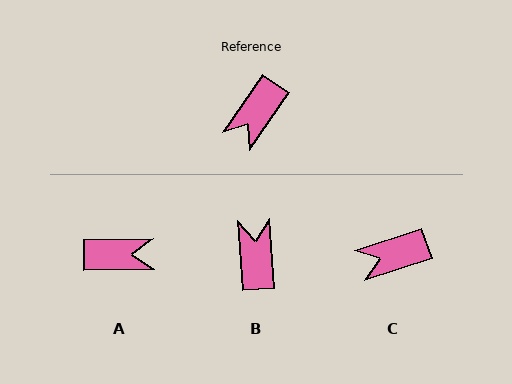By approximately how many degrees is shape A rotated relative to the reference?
Approximately 125 degrees counter-clockwise.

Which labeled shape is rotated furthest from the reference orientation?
B, about 142 degrees away.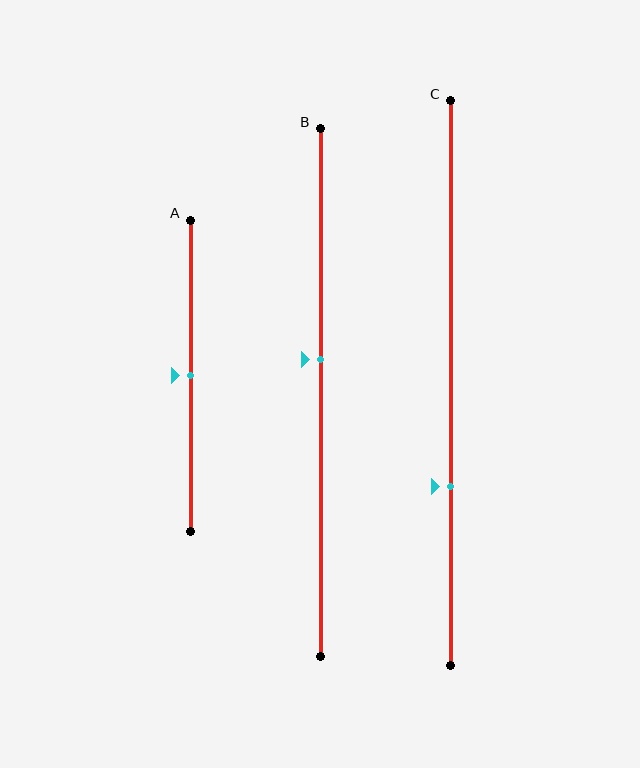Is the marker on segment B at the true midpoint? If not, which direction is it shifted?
No, the marker on segment B is shifted upward by about 6% of the segment length.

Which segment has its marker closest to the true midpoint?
Segment A has its marker closest to the true midpoint.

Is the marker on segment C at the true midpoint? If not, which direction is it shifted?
No, the marker on segment C is shifted downward by about 18% of the segment length.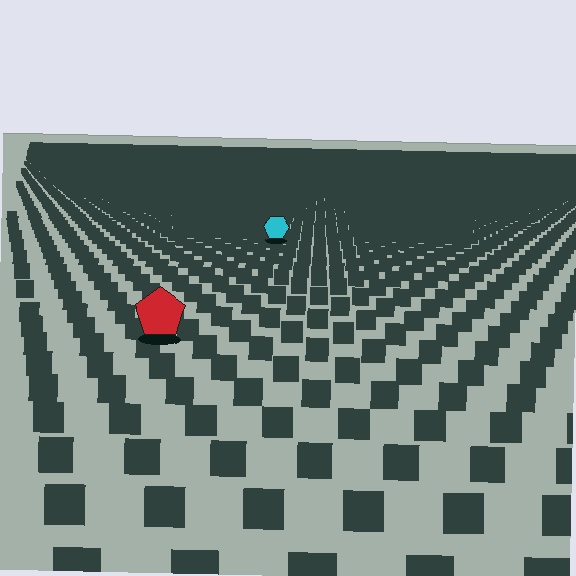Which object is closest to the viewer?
The red pentagon is closest. The texture marks near it are larger and more spread out.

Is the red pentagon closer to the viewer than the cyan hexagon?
Yes. The red pentagon is closer — you can tell from the texture gradient: the ground texture is coarser near it.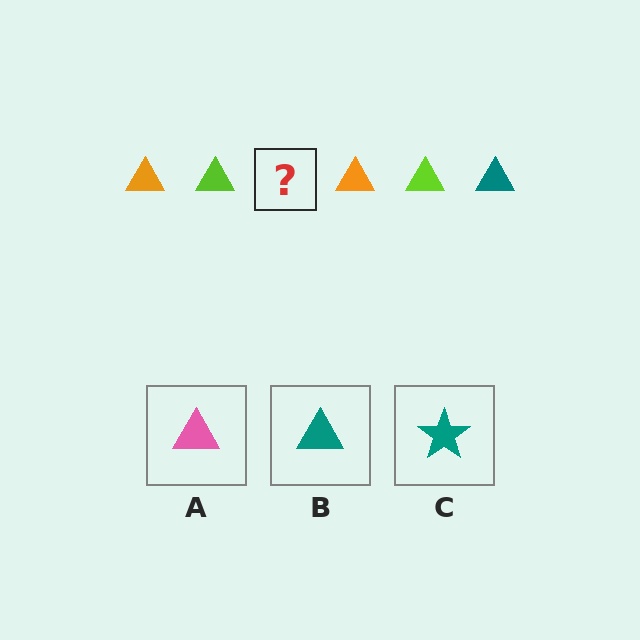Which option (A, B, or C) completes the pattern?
B.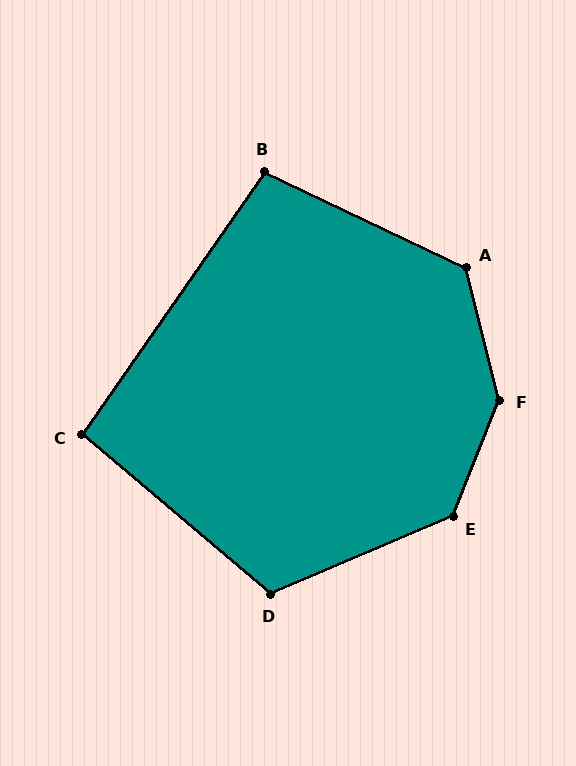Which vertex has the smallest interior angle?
C, at approximately 96 degrees.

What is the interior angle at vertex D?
Approximately 116 degrees (obtuse).